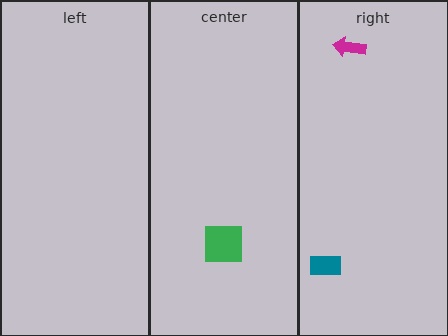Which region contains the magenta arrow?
The right region.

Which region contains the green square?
The center region.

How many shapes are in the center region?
1.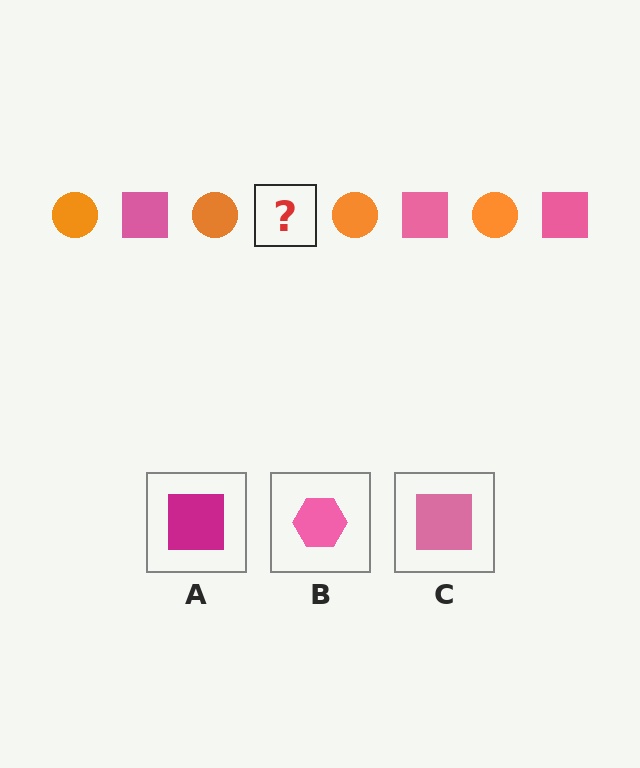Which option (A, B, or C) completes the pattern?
C.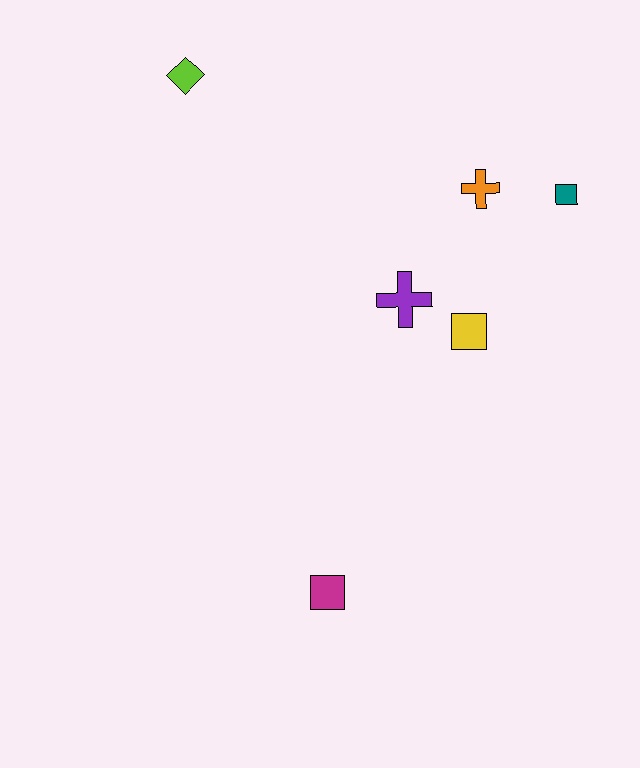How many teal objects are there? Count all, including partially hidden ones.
There is 1 teal object.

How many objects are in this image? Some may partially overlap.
There are 6 objects.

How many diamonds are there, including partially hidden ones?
There is 1 diamond.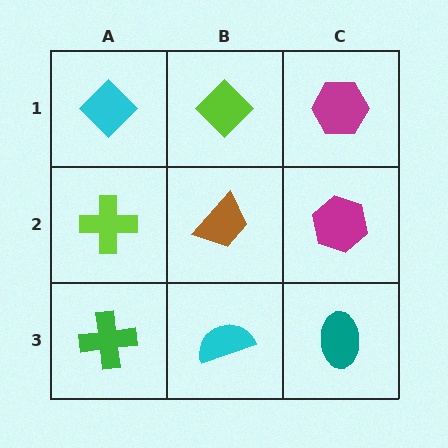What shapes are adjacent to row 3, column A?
A lime cross (row 2, column A), a cyan semicircle (row 3, column B).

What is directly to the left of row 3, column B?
A green cross.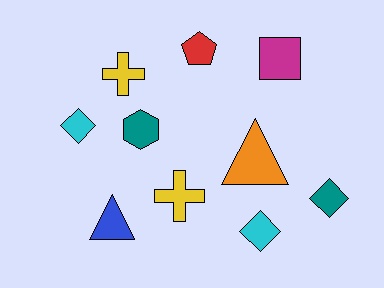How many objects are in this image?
There are 10 objects.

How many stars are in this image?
There are no stars.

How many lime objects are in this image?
There are no lime objects.